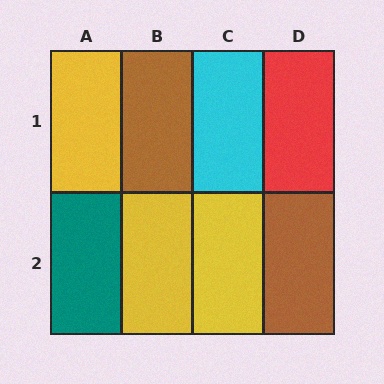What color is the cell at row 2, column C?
Yellow.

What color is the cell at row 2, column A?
Teal.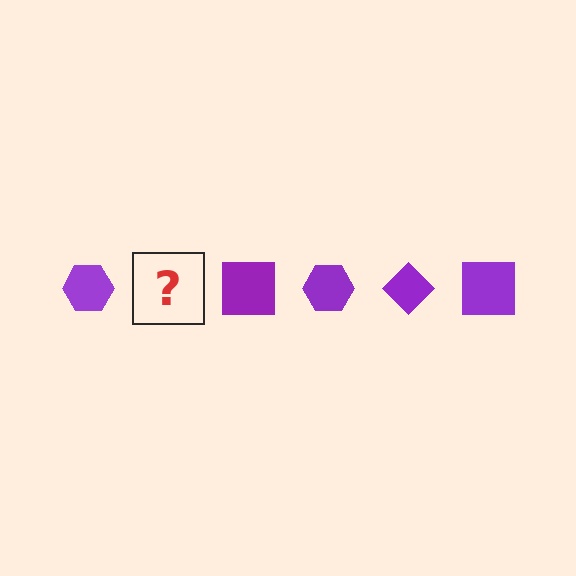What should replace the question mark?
The question mark should be replaced with a purple diamond.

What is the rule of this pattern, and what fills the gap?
The rule is that the pattern cycles through hexagon, diamond, square shapes in purple. The gap should be filled with a purple diamond.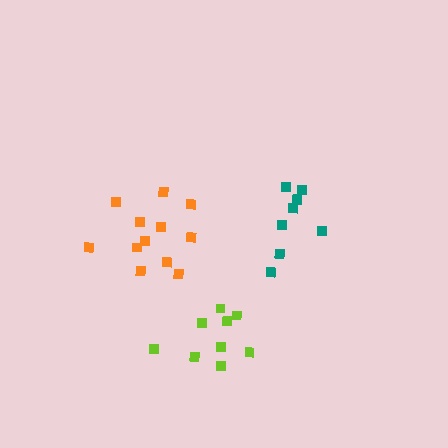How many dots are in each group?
Group 1: 12 dots, Group 2: 8 dots, Group 3: 9 dots (29 total).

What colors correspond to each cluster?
The clusters are colored: orange, teal, lime.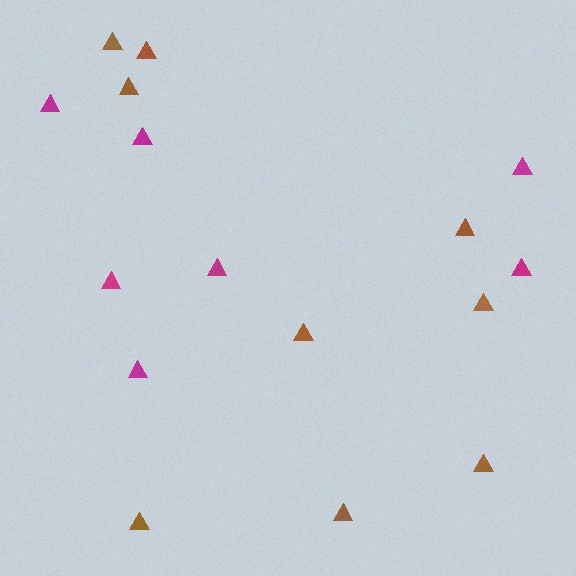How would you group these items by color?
There are 2 groups: one group of magenta triangles (7) and one group of brown triangles (9).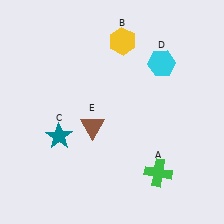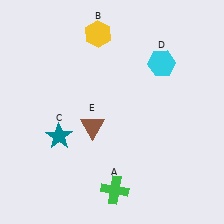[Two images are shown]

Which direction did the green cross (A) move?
The green cross (A) moved left.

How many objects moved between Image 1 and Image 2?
2 objects moved between the two images.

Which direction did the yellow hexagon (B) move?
The yellow hexagon (B) moved left.